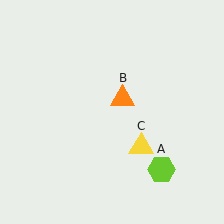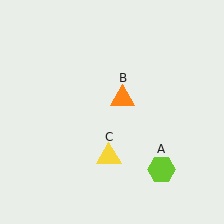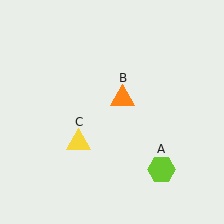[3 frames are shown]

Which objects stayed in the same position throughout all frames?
Lime hexagon (object A) and orange triangle (object B) remained stationary.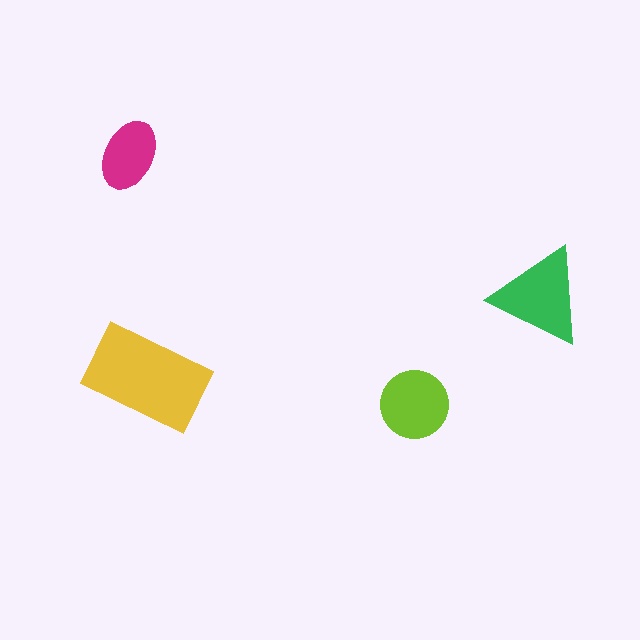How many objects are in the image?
There are 4 objects in the image.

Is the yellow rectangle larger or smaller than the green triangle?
Larger.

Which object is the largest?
The yellow rectangle.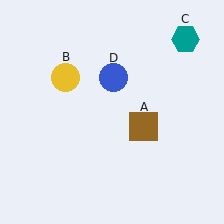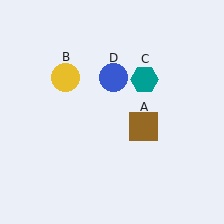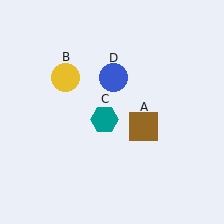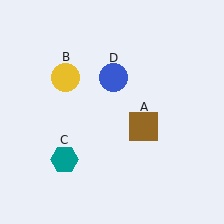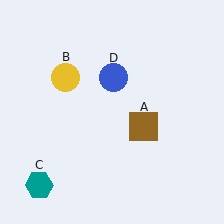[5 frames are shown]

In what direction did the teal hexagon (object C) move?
The teal hexagon (object C) moved down and to the left.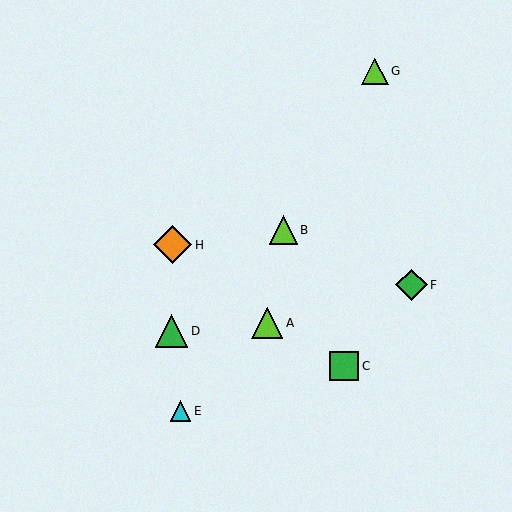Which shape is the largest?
The orange diamond (labeled H) is the largest.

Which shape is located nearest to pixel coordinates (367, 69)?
The lime triangle (labeled G) at (375, 71) is nearest to that location.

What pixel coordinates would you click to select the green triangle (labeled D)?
Click at (171, 331) to select the green triangle D.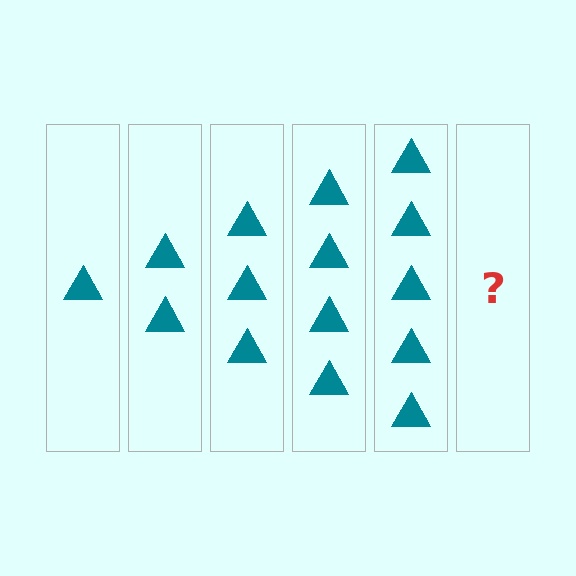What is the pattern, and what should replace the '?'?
The pattern is that each step adds one more triangle. The '?' should be 6 triangles.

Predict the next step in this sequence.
The next step is 6 triangles.